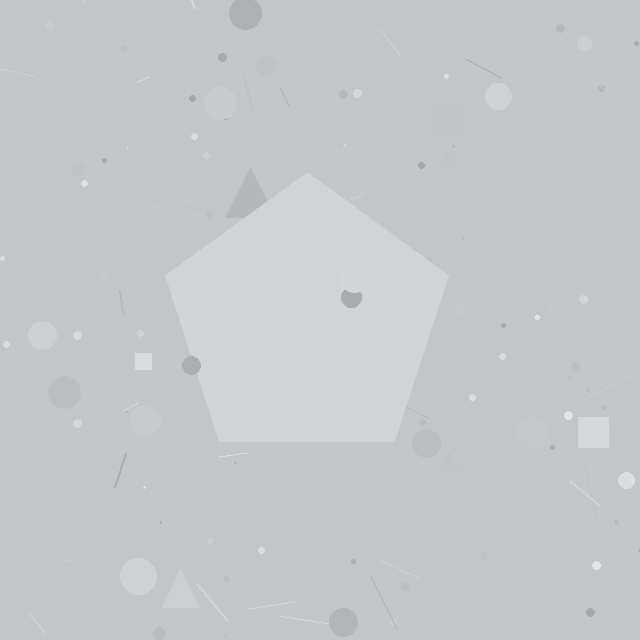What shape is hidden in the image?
A pentagon is hidden in the image.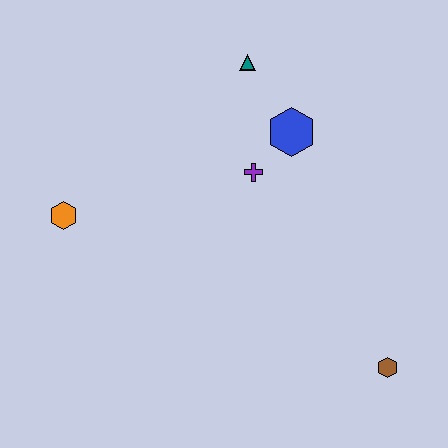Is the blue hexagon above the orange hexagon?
Yes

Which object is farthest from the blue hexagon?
The brown hexagon is farthest from the blue hexagon.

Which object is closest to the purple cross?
The blue hexagon is closest to the purple cross.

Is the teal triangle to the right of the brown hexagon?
No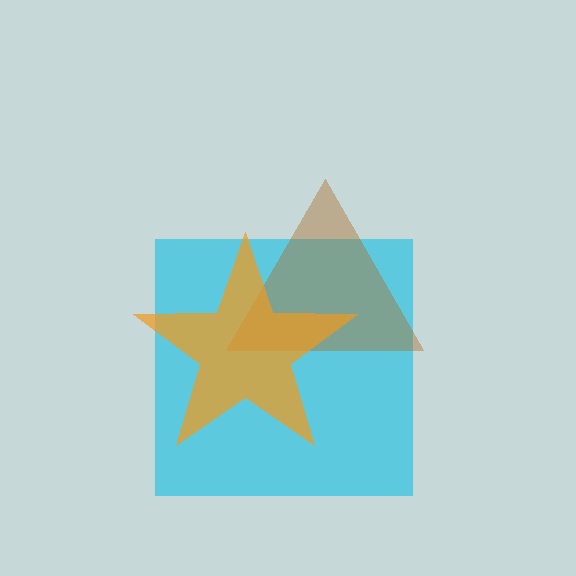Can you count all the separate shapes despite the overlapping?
Yes, there are 3 separate shapes.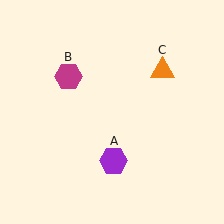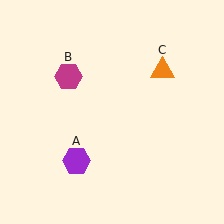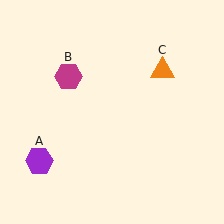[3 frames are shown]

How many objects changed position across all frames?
1 object changed position: purple hexagon (object A).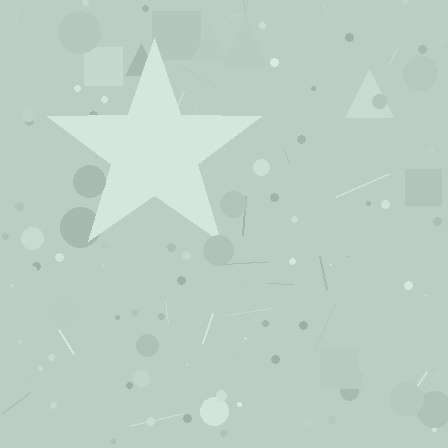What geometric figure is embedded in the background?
A star is embedded in the background.